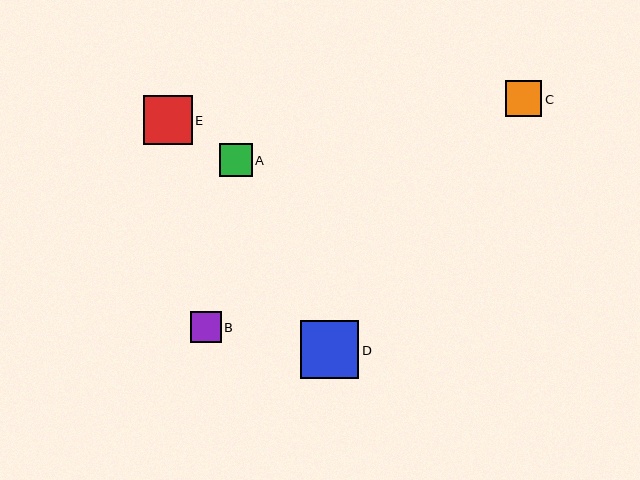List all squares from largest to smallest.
From largest to smallest: D, E, C, A, B.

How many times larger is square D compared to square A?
Square D is approximately 1.8 times the size of square A.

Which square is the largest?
Square D is the largest with a size of approximately 58 pixels.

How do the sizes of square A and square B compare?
Square A and square B are approximately the same size.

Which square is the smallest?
Square B is the smallest with a size of approximately 31 pixels.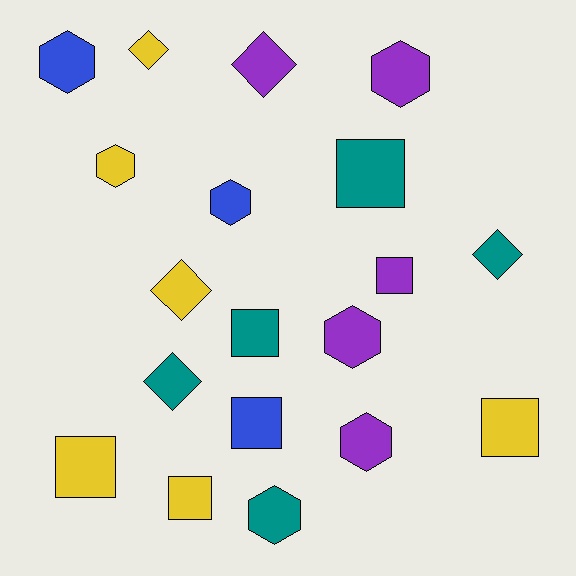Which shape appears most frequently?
Square, with 7 objects.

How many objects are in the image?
There are 19 objects.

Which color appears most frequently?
Yellow, with 6 objects.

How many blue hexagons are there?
There are 2 blue hexagons.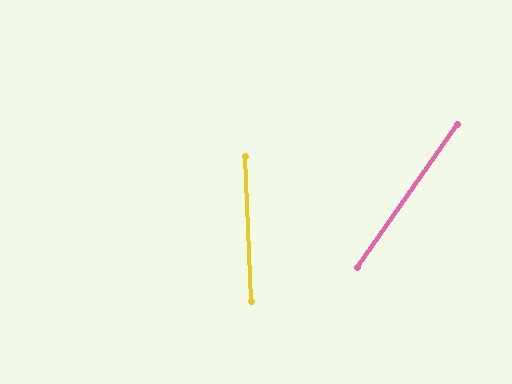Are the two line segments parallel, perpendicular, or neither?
Neither parallel nor perpendicular — they differ by about 38°.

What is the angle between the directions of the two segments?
Approximately 38 degrees.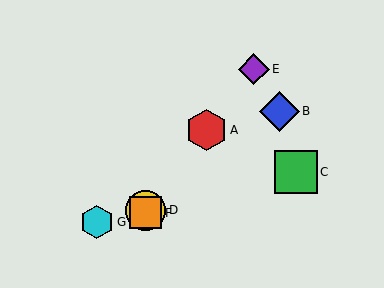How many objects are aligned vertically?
2 objects (D, F) are aligned vertically.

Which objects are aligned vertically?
Objects D, F are aligned vertically.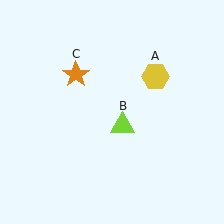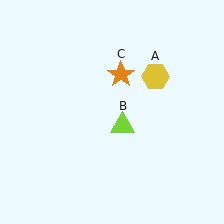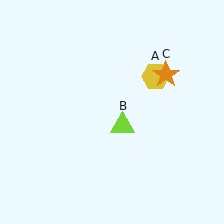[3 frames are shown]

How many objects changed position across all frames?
1 object changed position: orange star (object C).